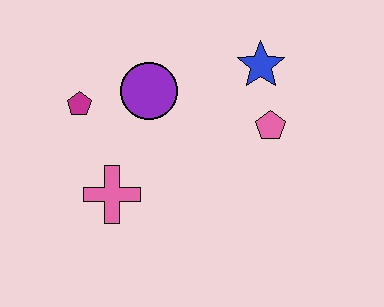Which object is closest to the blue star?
The pink pentagon is closest to the blue star.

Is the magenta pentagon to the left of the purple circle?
Yes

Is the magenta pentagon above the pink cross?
Yes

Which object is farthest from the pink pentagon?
The magenta pentagon is farthest from the pink pentagon.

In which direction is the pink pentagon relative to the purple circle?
The pink pentagon is to the right of the purple circle.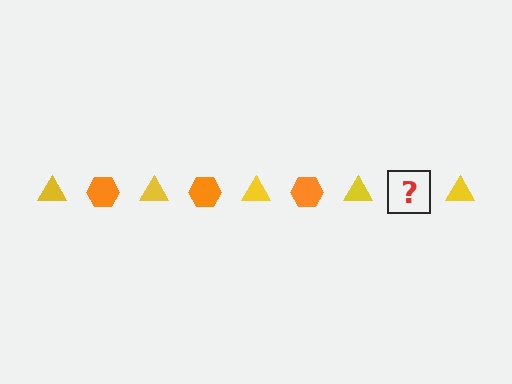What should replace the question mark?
The question mark should be replaced with an orange hexagon.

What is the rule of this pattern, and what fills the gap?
The rule is that the pattern alternates between yellow triangle and orange hexagon. The gap should be filled with an orange hexagon.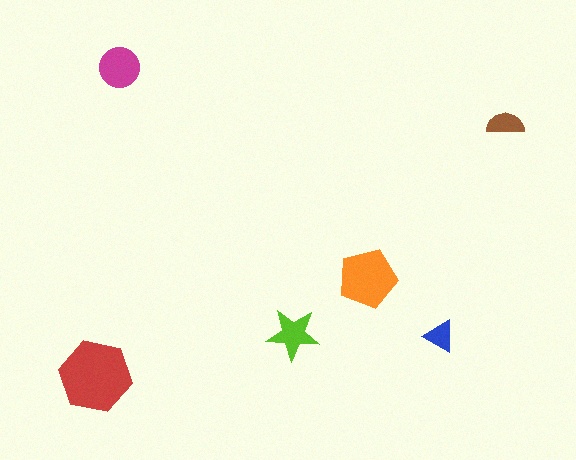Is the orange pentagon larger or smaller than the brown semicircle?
Larger.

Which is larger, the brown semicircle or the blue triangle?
The brown semicircle.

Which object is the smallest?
The blue triangle.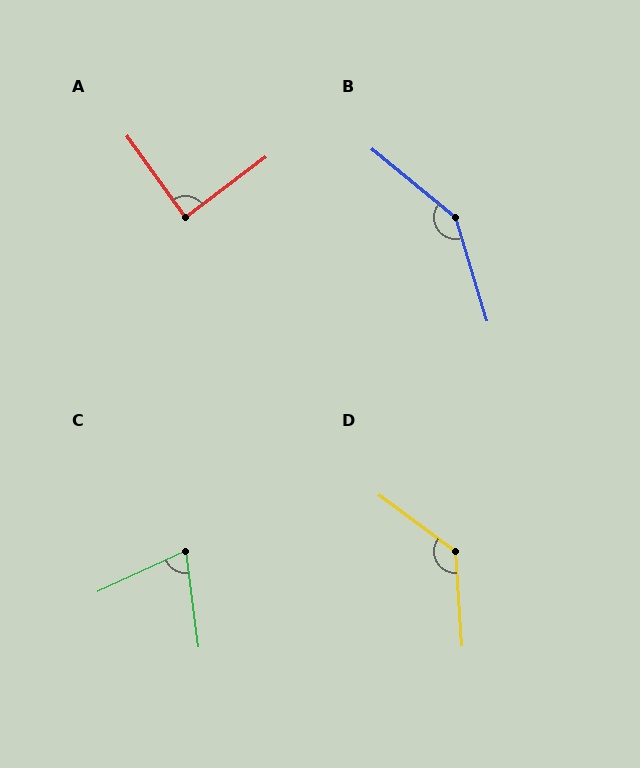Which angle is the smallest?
C, at approximately 73 degrees.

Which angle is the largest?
B, at approximately 146 degrees.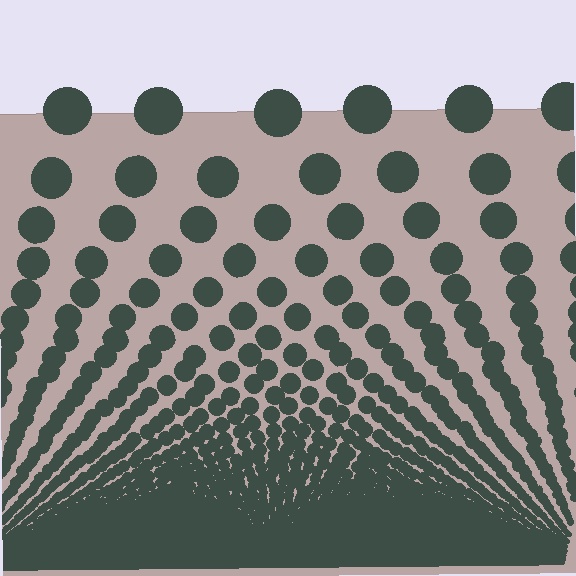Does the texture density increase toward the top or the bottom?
Density increases toward the bottom.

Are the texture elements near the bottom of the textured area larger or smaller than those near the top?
Smaller. The gradient is inverted — elements near the bottom are smaller and denser.